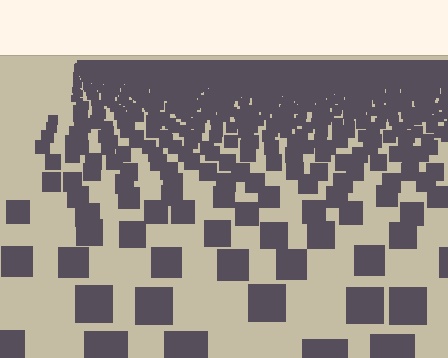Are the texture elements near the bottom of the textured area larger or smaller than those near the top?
Larger. Near the bottom, elements are closer to the viewer and appear at a bigger on-screen size.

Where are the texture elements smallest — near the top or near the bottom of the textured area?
Near the top.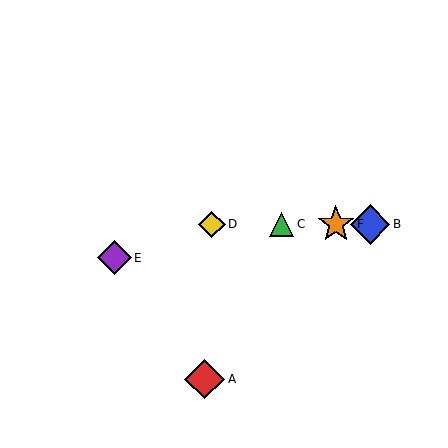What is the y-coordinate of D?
Object D is at y≈224.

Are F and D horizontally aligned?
Yes, both are at y≈224.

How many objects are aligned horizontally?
4 objects (B, C, D, F) are aligned horizontally.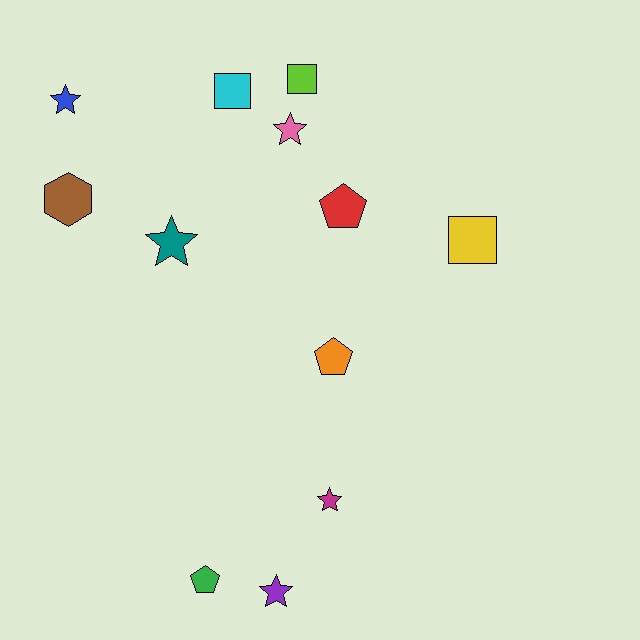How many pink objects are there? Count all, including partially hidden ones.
There is 1 pink object.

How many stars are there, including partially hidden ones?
There are 5 stars.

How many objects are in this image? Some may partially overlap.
There are 12 objects.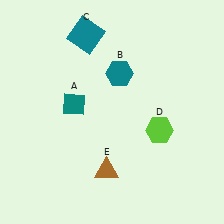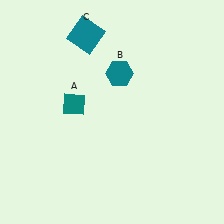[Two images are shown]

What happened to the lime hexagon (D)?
The lime hexagon (D) was removed in Image 2. It was in the bottom-right area of Image 1.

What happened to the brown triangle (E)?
The brown triangle (E) was removed in Image 2. It was in the bottom-left area of Image 1.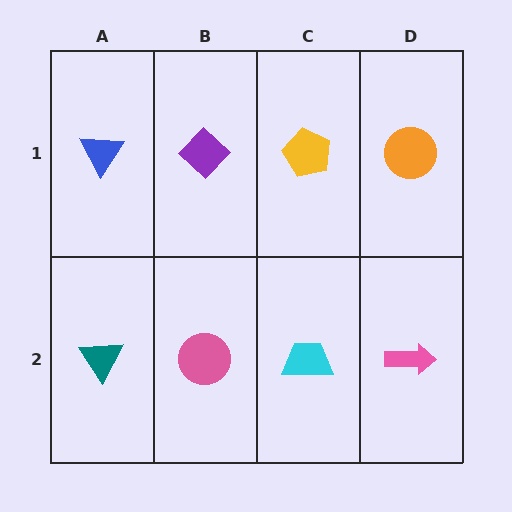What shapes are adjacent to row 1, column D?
A pink arrow (row 2, column D), a yellow pentagon (row 1, column C).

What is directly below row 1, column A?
A teal triangle.